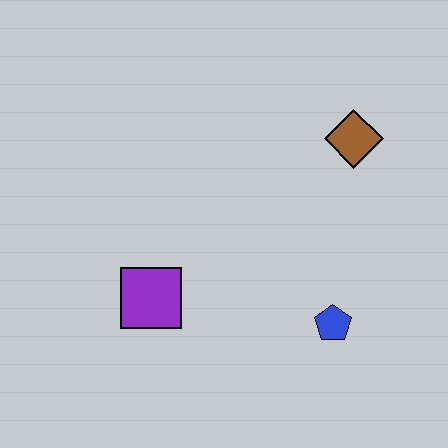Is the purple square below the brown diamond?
Yes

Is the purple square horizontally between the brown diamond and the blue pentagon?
No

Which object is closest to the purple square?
The blue pentagon is closest to the purple square.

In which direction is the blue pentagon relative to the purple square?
The blue pentagon is to the right of the purple square.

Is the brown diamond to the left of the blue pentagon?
No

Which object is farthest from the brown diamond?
The purple square is farthest from the brown diamond.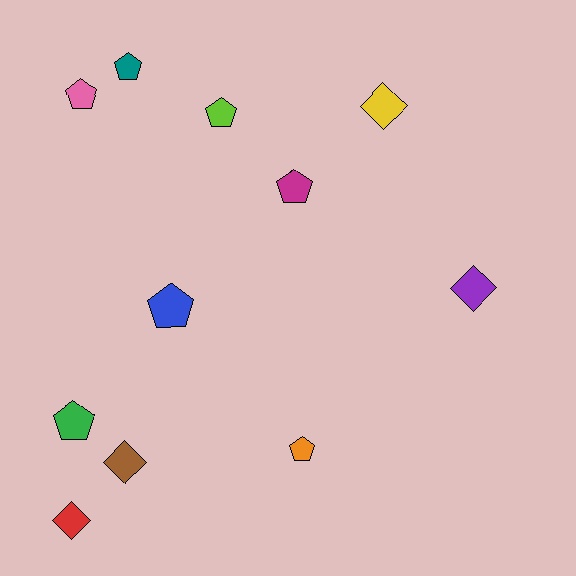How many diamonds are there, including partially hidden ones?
There are 4 diamonds.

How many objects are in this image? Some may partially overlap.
There are 11 objects.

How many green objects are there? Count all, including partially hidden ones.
There is 1 green object.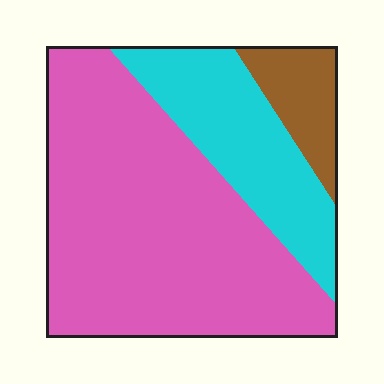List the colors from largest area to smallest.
From largest to smallest: pink, cyan, brown.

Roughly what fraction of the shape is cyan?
Cyan takes up about one quarter (1/4) of the shape.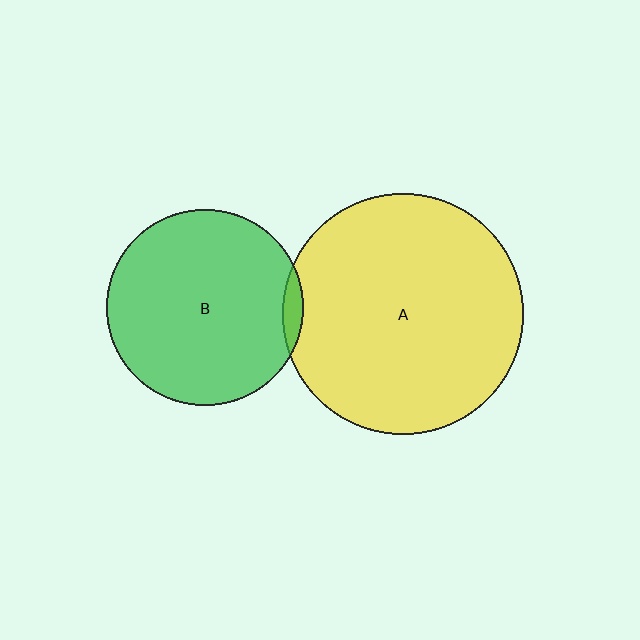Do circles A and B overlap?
Yes.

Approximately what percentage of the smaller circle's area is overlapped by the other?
Approximately 5%.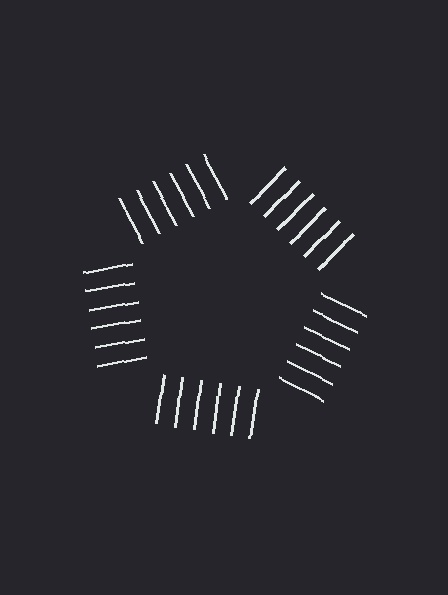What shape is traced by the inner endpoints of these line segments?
An illusory pentagon — the line segments terminate on its edges but no continuous stroke is drawn.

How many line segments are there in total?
30 — 6 along each of the 5 edges.